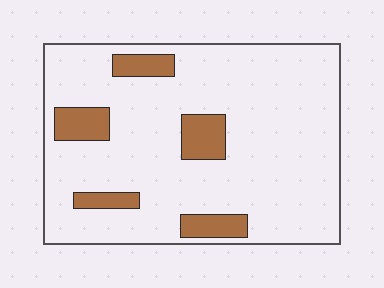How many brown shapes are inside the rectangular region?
5.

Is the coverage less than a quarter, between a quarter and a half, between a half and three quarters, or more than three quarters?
Less than a quarter.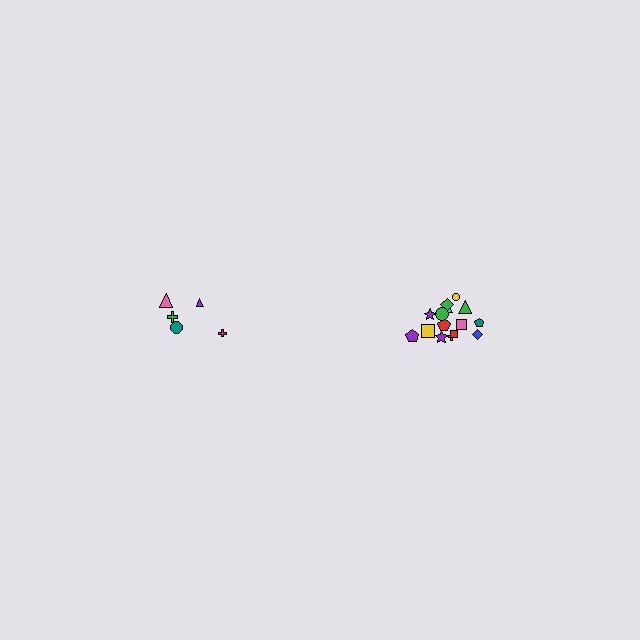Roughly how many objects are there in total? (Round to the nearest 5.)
Roughly 20 objects in total.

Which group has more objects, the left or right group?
The right group.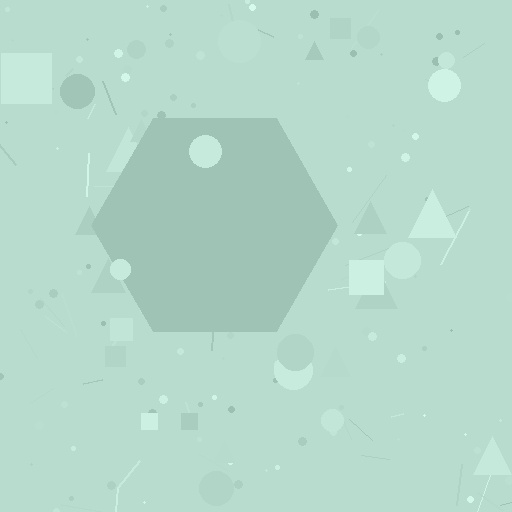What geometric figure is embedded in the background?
A hexagon is embedded in the background.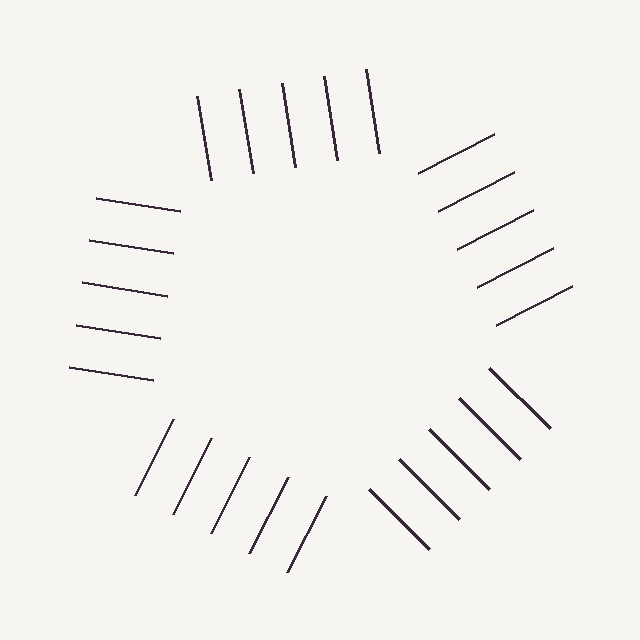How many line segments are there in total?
25 — 5 along each of the 5 edges.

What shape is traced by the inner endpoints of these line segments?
An illusory pentagon — the line segments terminate on its edges but no continuous stroke is drawn.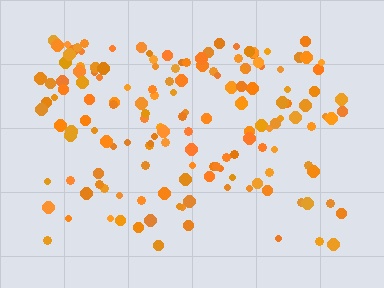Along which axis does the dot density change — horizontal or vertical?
Vertical.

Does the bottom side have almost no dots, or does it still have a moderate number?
Still a moderate number, just noticeably fewer than the top.